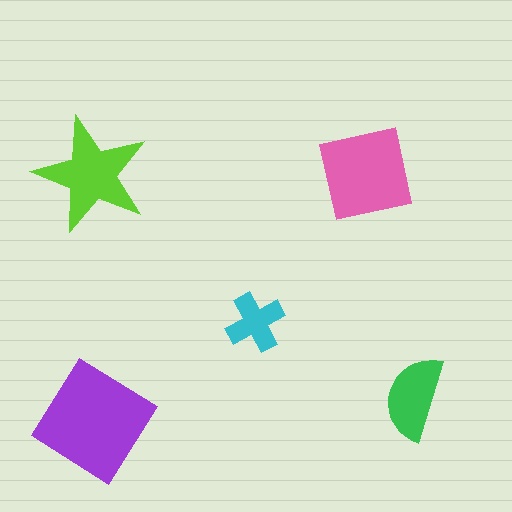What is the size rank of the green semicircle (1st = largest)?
4th.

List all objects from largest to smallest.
The purple diamond, the pink square, the lime star, the green semicircle, the cyan cross.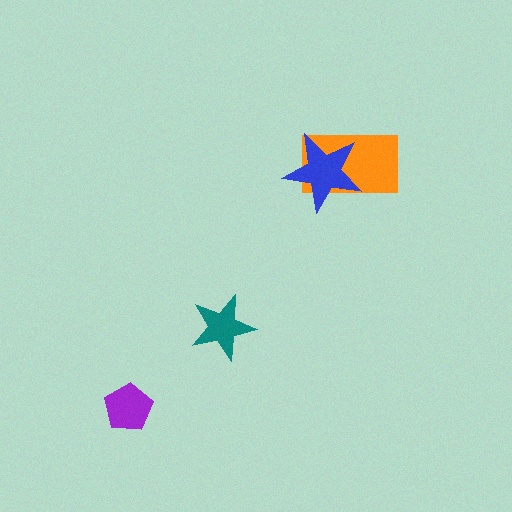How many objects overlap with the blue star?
1 object overlaps with the blue star.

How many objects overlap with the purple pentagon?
0 objects overlap with the purple pentagon.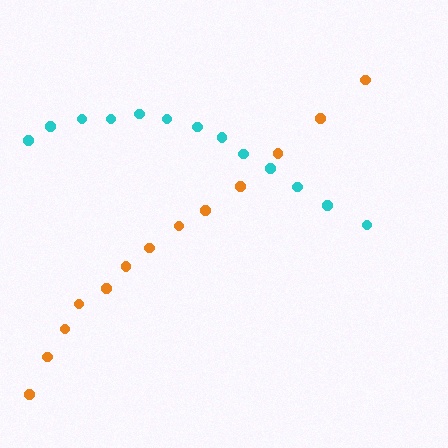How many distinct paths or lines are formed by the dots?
There are 2 distinct paths.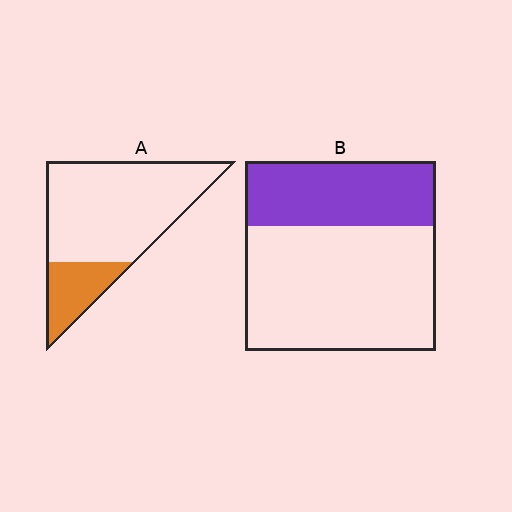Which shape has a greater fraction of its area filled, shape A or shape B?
Shape B.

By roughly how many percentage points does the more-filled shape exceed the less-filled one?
By roughly 10 percentage points (B over A).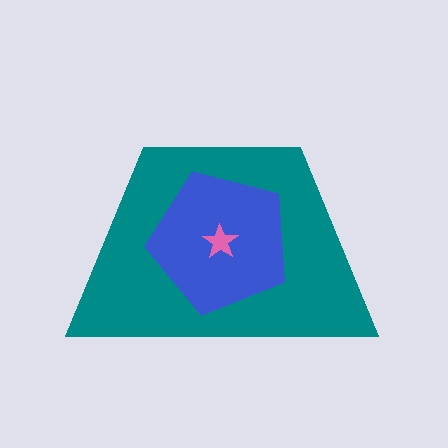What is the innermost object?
The pink star.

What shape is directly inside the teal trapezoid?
The blue pentagon.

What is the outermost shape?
The teal trapezoid.